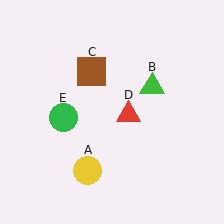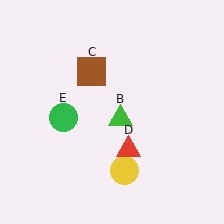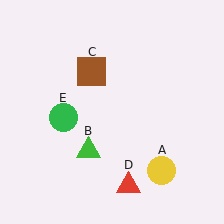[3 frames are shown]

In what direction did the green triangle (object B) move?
The green triangle (object B) moved down and to the left.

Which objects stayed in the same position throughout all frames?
Brown square (object C) and green circle (object E) remained stationary.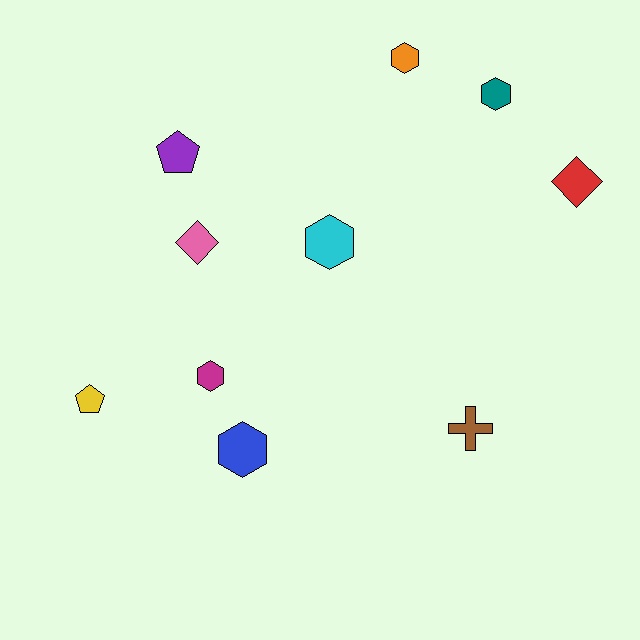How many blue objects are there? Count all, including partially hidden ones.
There is 1 blue object.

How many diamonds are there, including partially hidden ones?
There are 2 diamonds.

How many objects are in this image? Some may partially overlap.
There are 10 objects.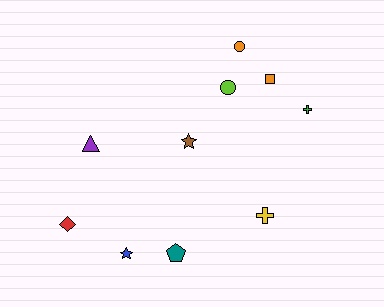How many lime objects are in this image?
There is 1 lime object.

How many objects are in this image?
There are 10 objects.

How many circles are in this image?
There are 2 circles.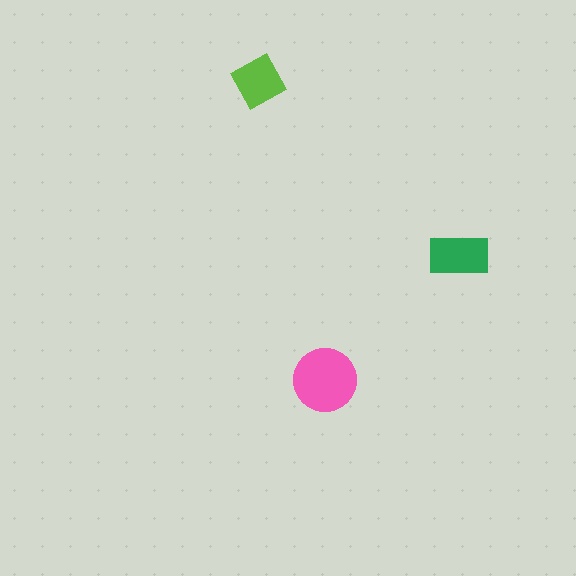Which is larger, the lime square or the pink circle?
The pink circle.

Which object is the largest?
The pink circle.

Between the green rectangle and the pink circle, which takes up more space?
The pink circle.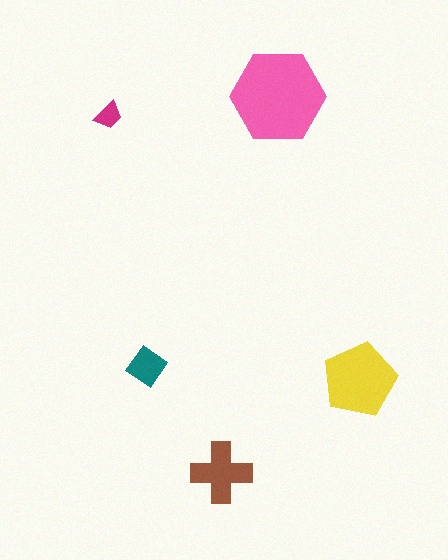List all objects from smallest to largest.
The magenta trapezoid, the teal diamond, the brown cross, the yellow pentagon, the pink hexagon.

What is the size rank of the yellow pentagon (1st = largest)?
2nd.